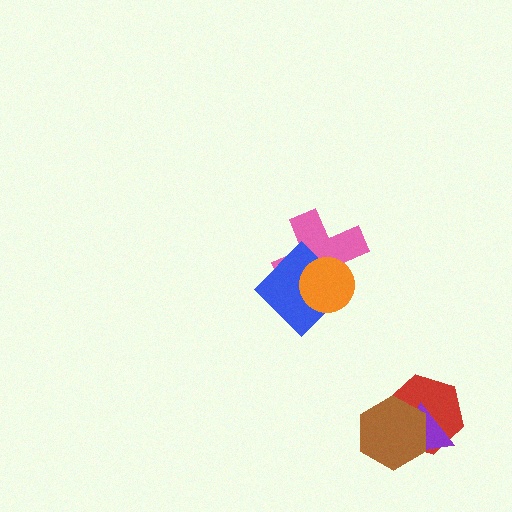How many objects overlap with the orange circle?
2 objects overlap with the orange circle.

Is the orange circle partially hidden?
No, no other shape covers it.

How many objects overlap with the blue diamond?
2 objects overlap with the blue diamond.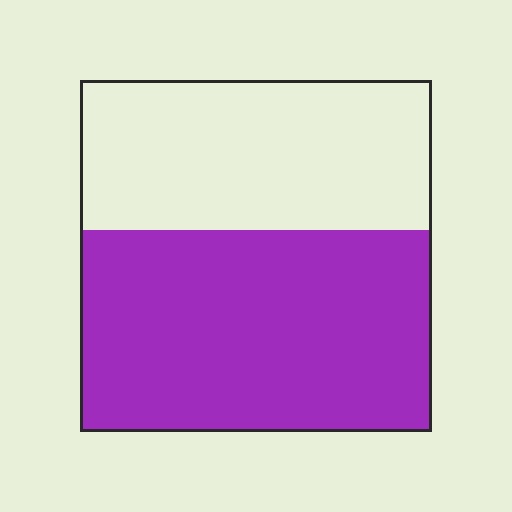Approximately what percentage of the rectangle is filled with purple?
Approximately 55%.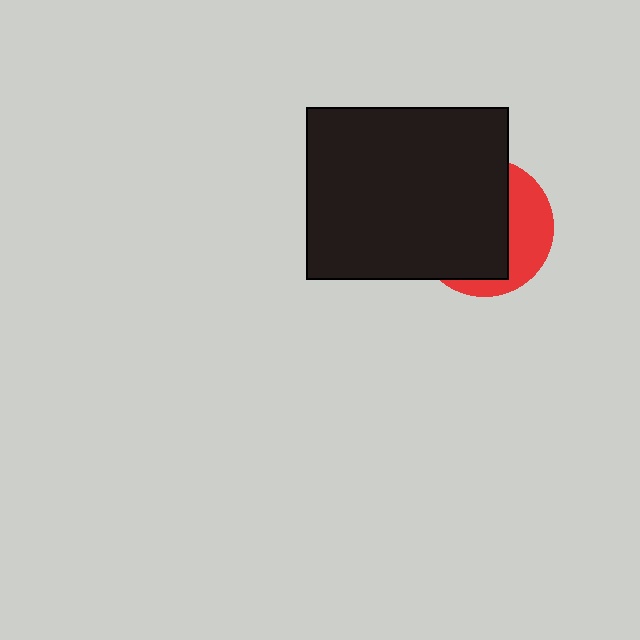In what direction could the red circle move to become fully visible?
The red circle could move right. That would shift it out from behind the black rectangle entirely.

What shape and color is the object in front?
The object in front is a black rectangle.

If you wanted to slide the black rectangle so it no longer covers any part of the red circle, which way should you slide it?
Slide it left — that is the most direct way to separate the two shapes.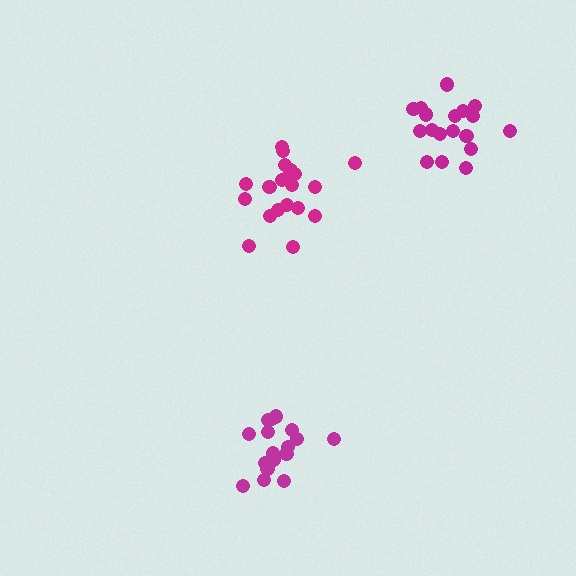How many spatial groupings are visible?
There are 3 spatial groupings.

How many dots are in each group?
Group 1: 17 dots, Group 2: 18 dots, Group 3: 20 dots (55 total).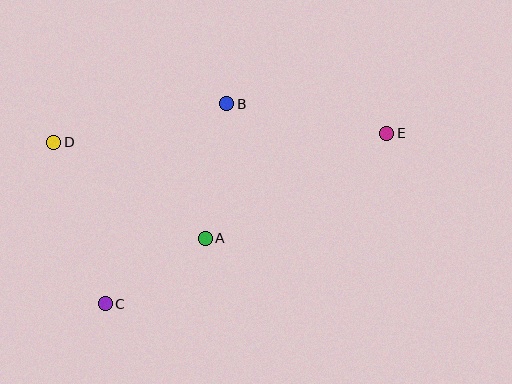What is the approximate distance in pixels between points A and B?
The distance between A and B is approximately 136 pixels.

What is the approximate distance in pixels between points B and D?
The distance between B and D is approximately 177 pixels.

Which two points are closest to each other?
Points A and C are closest to each other.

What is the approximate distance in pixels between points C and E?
The distance between C and E is approximately 330 pixels.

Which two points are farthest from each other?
Points D and E are farthest from each other.